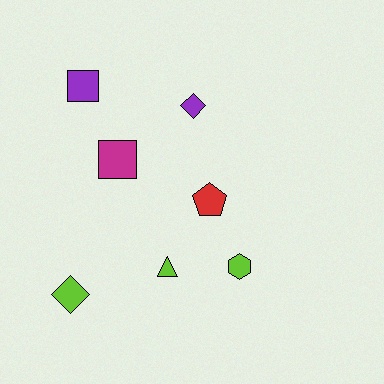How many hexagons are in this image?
There is 1 hexagon.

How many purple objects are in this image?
There are 2 purple objects.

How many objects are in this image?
There are 7 objects.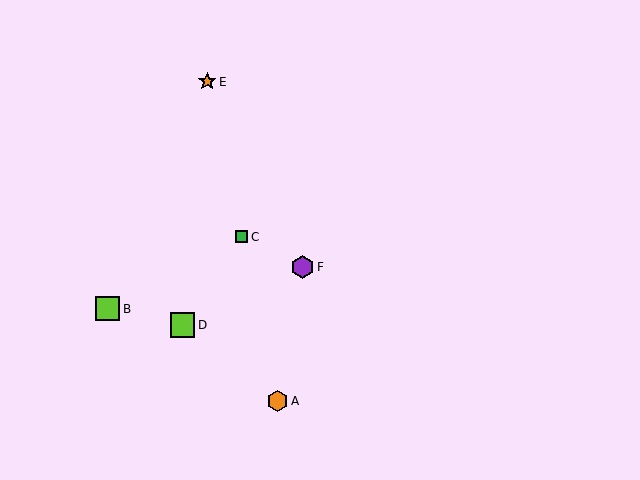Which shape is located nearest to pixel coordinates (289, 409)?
The orange hexagon (labeled A) at (277, 401) is nearest to that location.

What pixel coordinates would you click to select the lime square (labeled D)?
Click at (183, 325) to select the lime square D.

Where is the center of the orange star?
The center of the orange star is at (207, 82).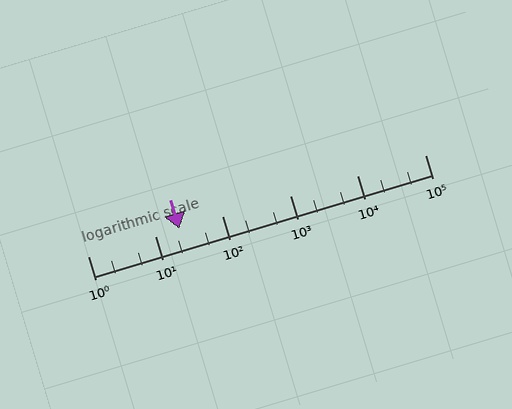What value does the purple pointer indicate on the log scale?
The pointer indicates approximately 23.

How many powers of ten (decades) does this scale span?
The scale spans 5 decades, from 1 to 100000.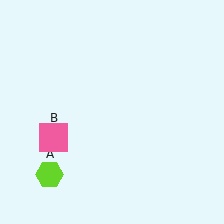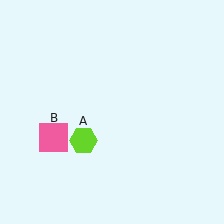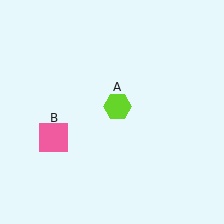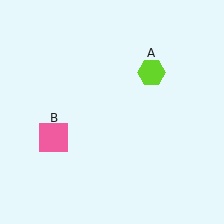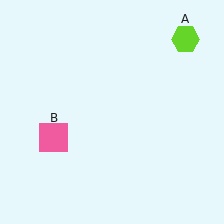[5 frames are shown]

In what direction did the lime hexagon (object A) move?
The lime hexagon (object A) moved up and to the right.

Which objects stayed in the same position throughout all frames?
Pink square (object B) remained stationary.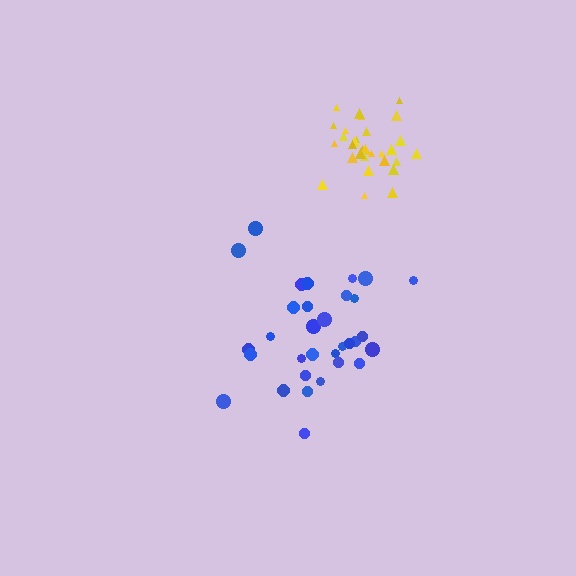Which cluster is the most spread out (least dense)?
Blue.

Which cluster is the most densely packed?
Yellow.